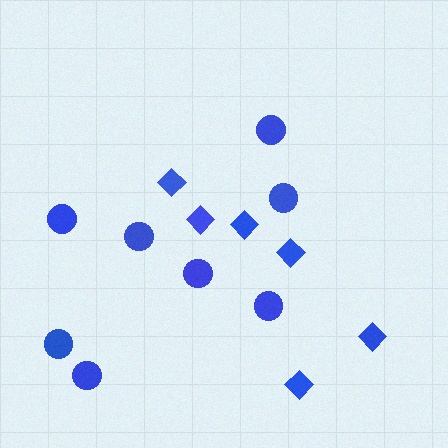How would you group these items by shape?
There are 2 groups: one group of circles (8) and one group of diamonds (6).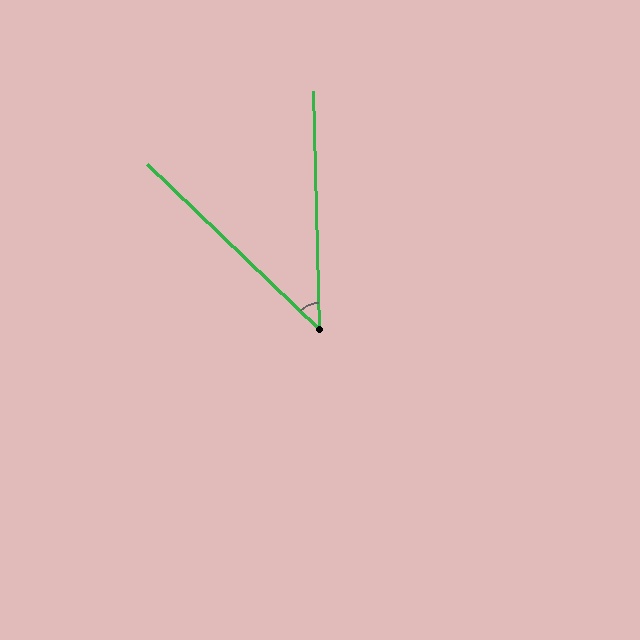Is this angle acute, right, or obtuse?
It is acute.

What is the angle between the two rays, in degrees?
Approximately 45 degrees.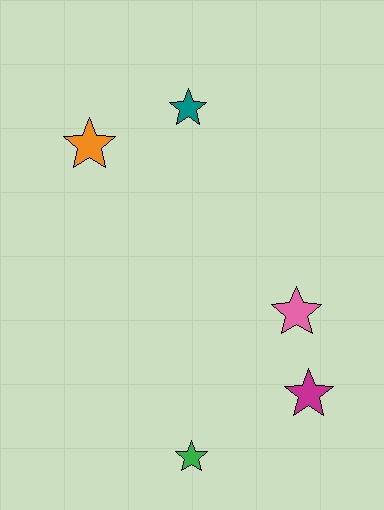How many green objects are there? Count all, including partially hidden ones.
There is 1 green object.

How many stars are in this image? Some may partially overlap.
There are 5 stars.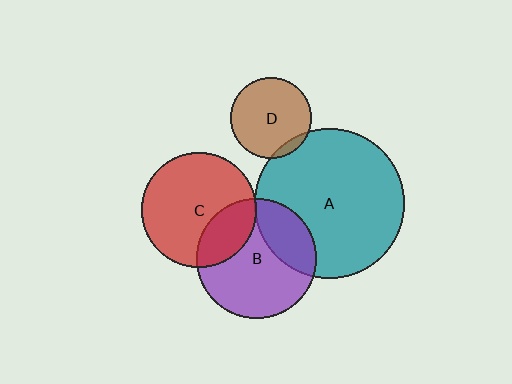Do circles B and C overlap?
Yes.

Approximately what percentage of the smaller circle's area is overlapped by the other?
Approximately 25%.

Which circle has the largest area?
Circle A (teal).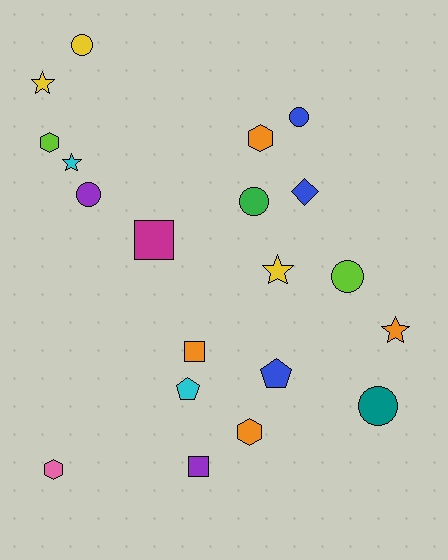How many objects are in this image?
There are 20 objects.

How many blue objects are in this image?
There are 3 blue objects.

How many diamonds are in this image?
There is 1 diamond.